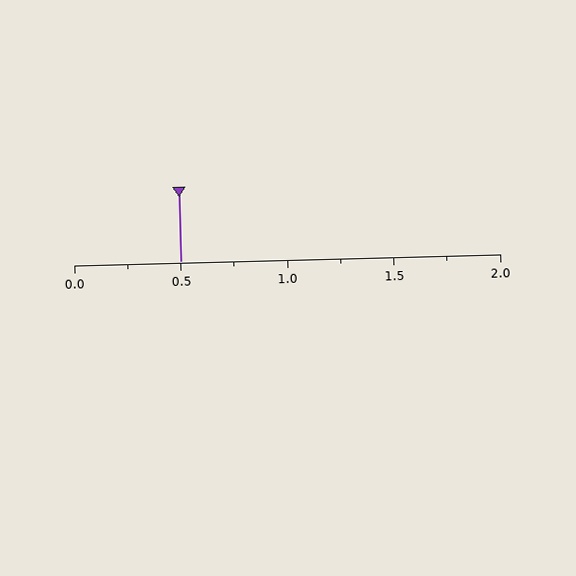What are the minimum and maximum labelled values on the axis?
The axis runs from 0.0 to 2.0.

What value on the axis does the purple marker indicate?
The marker indicates approximately 0.5.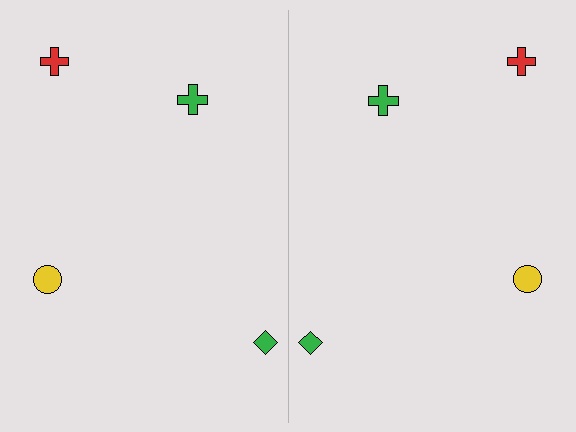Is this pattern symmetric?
Yes, this pattern has bilateral (reflection) symmetry.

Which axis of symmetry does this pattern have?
The pattern has a vertical axis of symmetry running through the center of the image.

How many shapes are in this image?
There are 8 shapes in this image.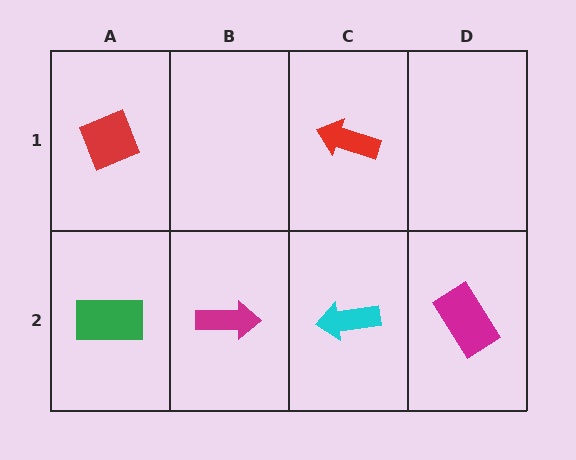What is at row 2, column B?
A magenta arrow.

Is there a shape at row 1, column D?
No, that cell is empty.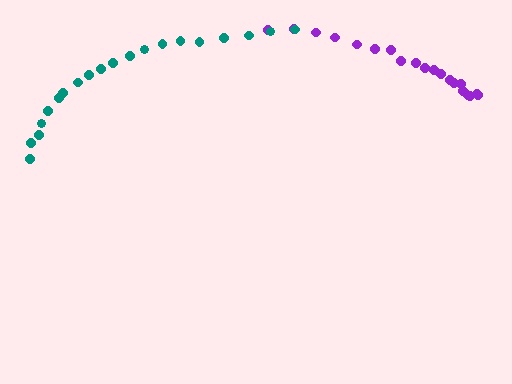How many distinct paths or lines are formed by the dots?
There are 2 distinct paths.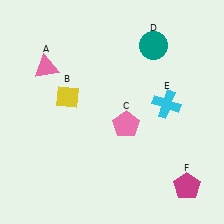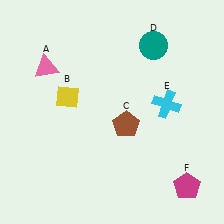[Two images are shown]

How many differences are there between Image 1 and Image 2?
There is 1 difference between the two images.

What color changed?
The pentagon (C) changed from pink in Image 1 to brown in Image 2.